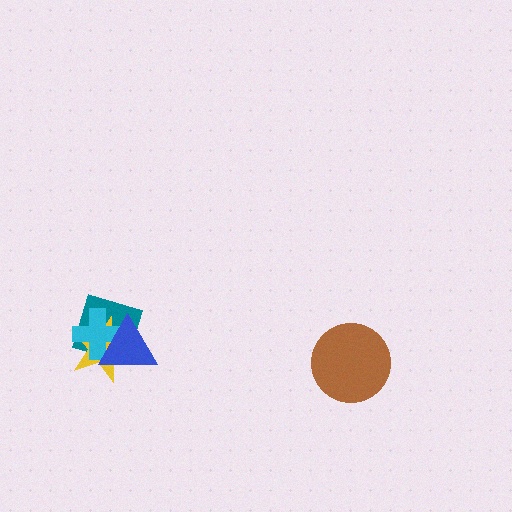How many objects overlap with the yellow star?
3 objects overlap with the yellow star.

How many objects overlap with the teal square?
3 objects overlap with the teal square.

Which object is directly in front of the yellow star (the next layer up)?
The cyan cross is directly in front of the yellow star.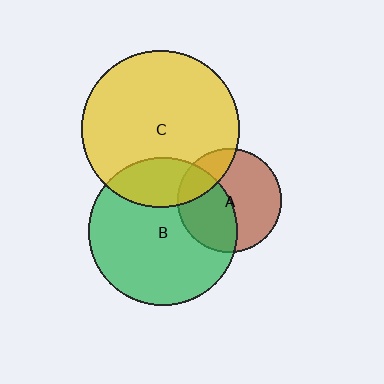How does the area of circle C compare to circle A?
Approximately 2.3 times.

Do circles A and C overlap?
Yes.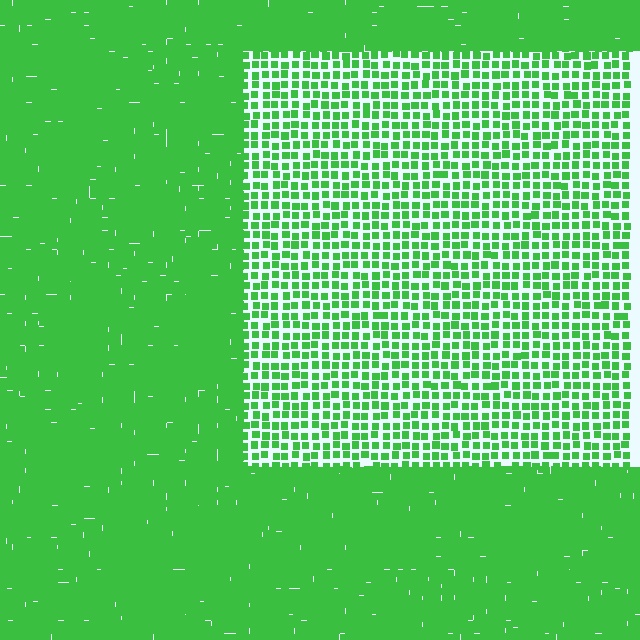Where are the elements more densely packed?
The elements are more densely packed outside the rectangle boundary.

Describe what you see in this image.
The image contains small green elements arranged at two different densities. A rectangle-shaped region is visible where the elements are less densely packed than the surrounding area.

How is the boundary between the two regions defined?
The boundary is defined by a change in element density (approximately 2.5x ratio). All elements are the same color, size, and shape.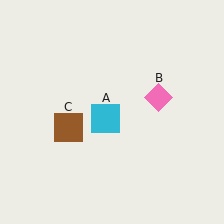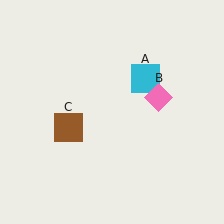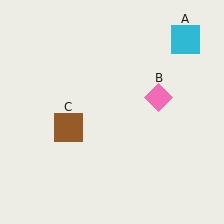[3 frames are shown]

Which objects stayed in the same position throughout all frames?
Pink diamond (object B) and brown square (object C) remained stationary.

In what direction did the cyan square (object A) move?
The cyan square (object A) moved up and to the right.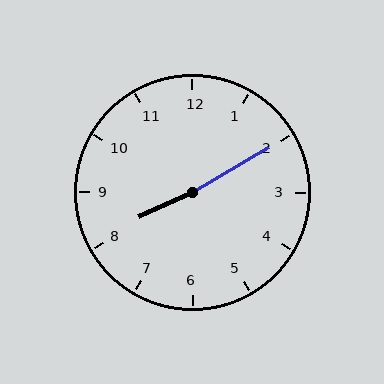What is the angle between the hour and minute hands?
Approximately 175 degrees.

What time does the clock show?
8:10.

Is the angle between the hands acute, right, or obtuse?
It is obtuse.